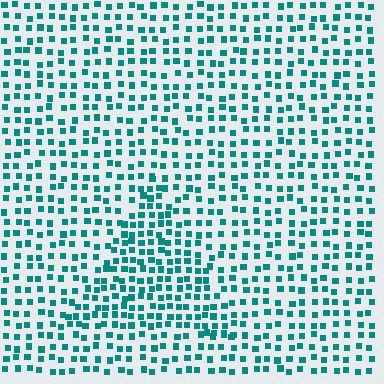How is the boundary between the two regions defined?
The boundary is defined by a change in element density (approximately 1.5x ratio). All elements are the same color, size, and shape.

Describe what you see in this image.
The image contains small teal elements arranged at two different densities. A triangle-shaped region is visible where the elements are more densely packed than the surrounding area.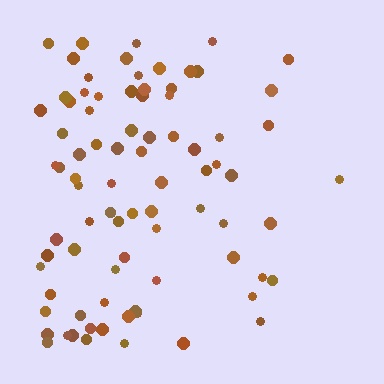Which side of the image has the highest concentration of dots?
The left.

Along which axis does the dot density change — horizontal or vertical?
Horizontal.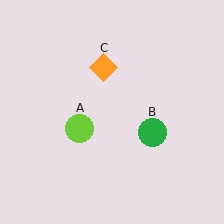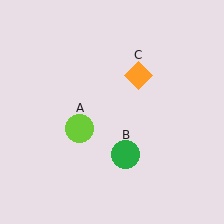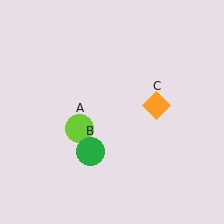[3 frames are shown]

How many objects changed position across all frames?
2 objects changed position: green circle (object B), orange diamond (object C).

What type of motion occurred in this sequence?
The green circle (object B), orange diamond (object C) rotated clockwise around the center of the scene.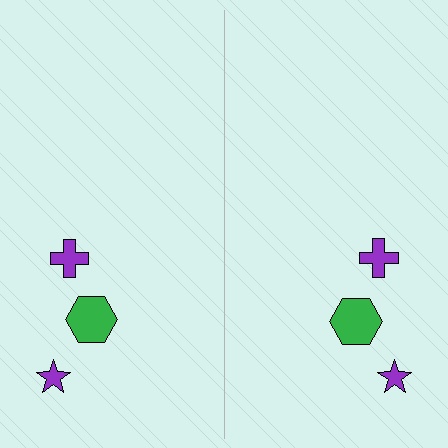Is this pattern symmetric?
Yes, this pattern has bilateral (reflection) symmetry.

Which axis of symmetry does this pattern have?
The pattern has a vertical axis of symmetry running through the center of the image.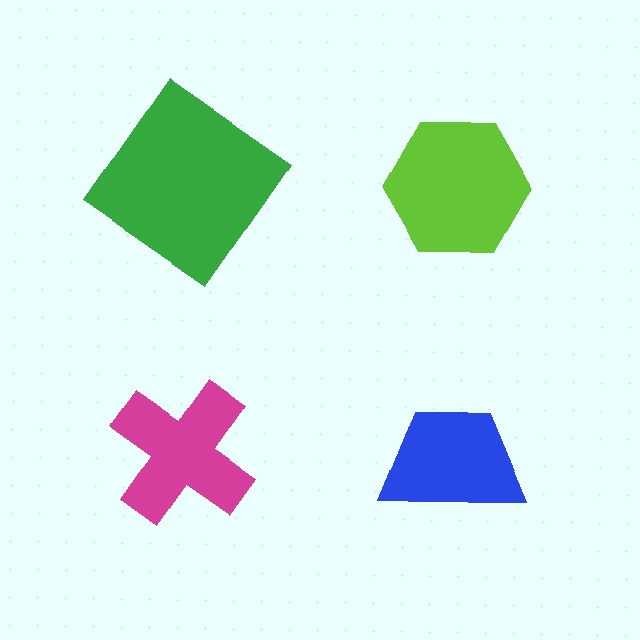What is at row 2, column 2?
A blue trapezoid.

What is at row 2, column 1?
A magenta cross.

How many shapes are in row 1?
2 shapes.